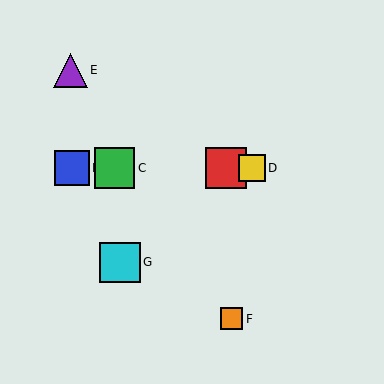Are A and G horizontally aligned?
No, A is at y≈168 and G is at y≈262.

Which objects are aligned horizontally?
Objects A, B, C, D are aligned horizontally.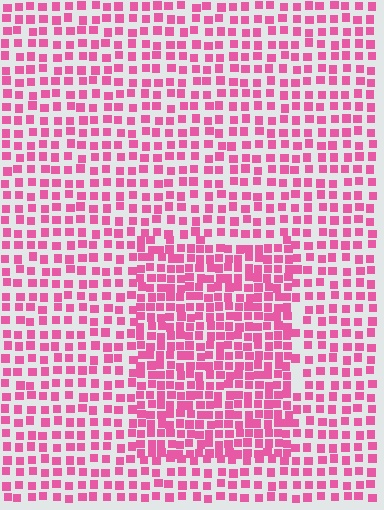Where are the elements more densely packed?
The elements are more densely packed inside the rectangle boundary.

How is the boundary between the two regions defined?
The boundary is defined by a change in element density (approximately 1.7x ratio). All elements are the same color, size, and shape.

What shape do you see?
I see a rectangle.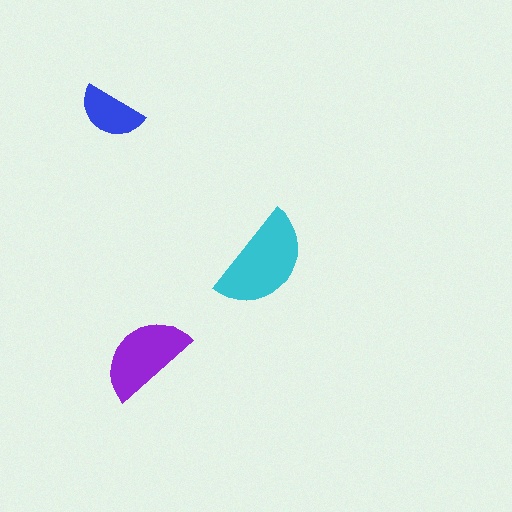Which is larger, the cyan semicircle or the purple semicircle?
The cyan one.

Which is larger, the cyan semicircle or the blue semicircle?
The cyan one.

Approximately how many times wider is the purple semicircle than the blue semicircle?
About 1.5 times wider.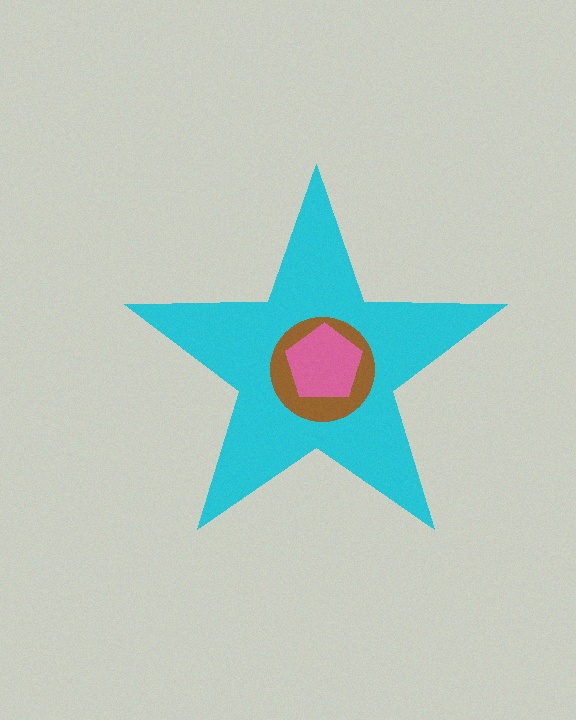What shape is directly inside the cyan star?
The brown circle.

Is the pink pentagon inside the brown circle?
Yes.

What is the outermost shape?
The cyan star.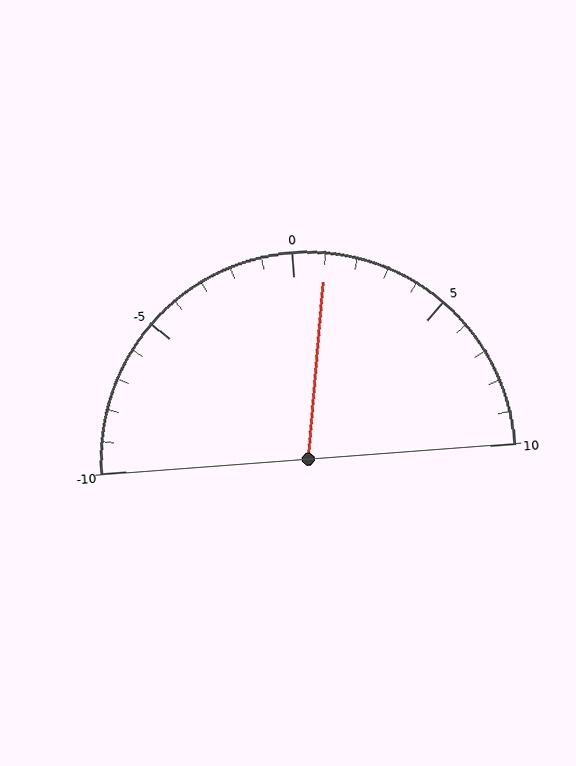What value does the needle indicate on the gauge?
The needle indicates approximately 1.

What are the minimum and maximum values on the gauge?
The gauge ranges from -10 to 10.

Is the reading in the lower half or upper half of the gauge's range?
The reading is in the upper half of the range (-10 to 10).